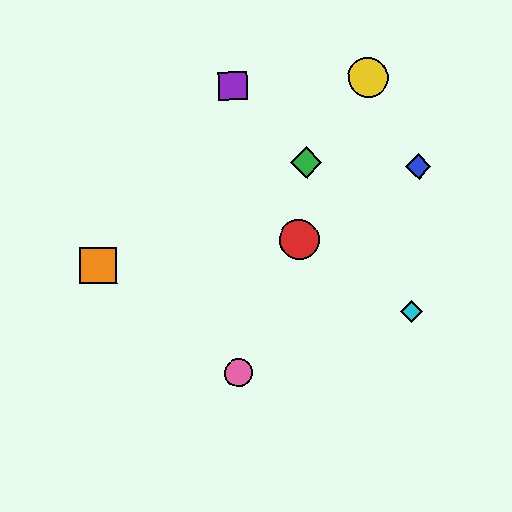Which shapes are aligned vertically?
The purple square, the pink circle are aligned vertically.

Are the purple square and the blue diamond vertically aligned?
No, the purple square is at x≈233 and the blue diamond is at x≈418.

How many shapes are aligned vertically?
2 shapes (the purple square, the pink circle) are aligned vertically.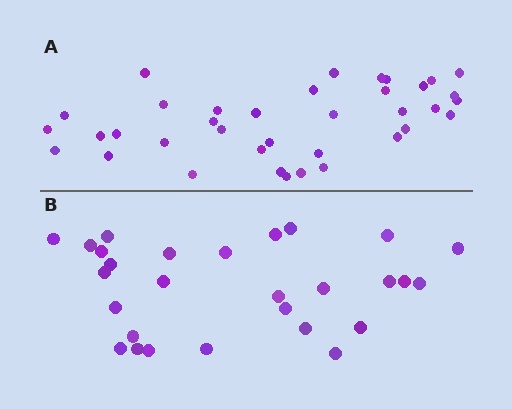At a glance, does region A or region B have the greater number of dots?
Region A (the top region) has more dots.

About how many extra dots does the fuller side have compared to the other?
Region A has roughly 8 or so more dots than region B.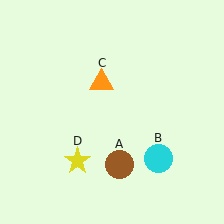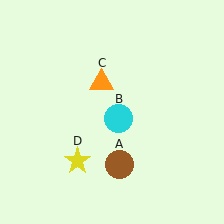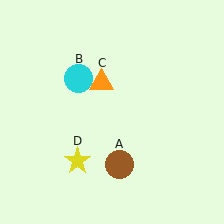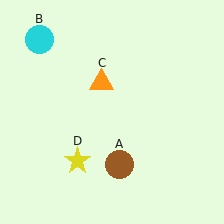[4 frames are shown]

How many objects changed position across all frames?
1 object changed position: cyan circle (object B).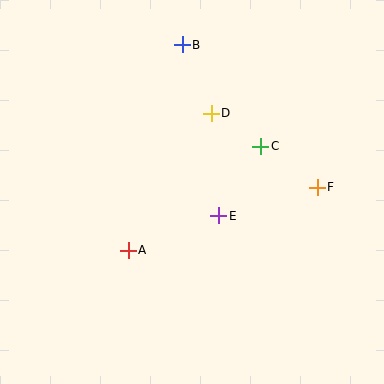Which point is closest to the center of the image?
Point E at (219, 216) is closest to the center.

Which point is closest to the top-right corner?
Point C is closest to the top-right corner.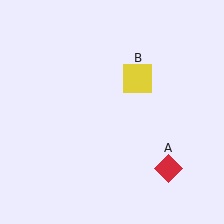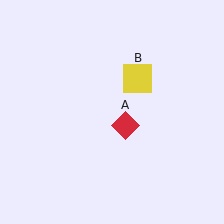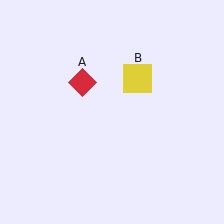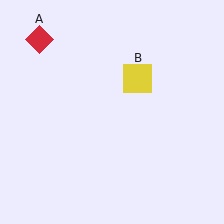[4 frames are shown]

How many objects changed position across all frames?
1 object changed position: red diamond (object A).